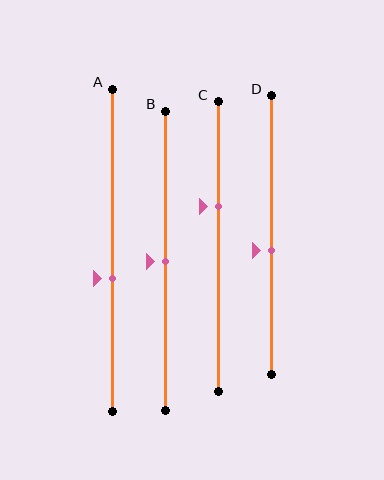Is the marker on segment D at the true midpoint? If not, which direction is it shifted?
No, the marker on segment D is shifted downward by about 6% of the segment length.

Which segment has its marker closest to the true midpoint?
Segment B has its marker closest to the true midpoint.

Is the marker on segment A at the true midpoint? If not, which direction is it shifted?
No, the marker on segment A is shifted downward by about 9% of the segment length.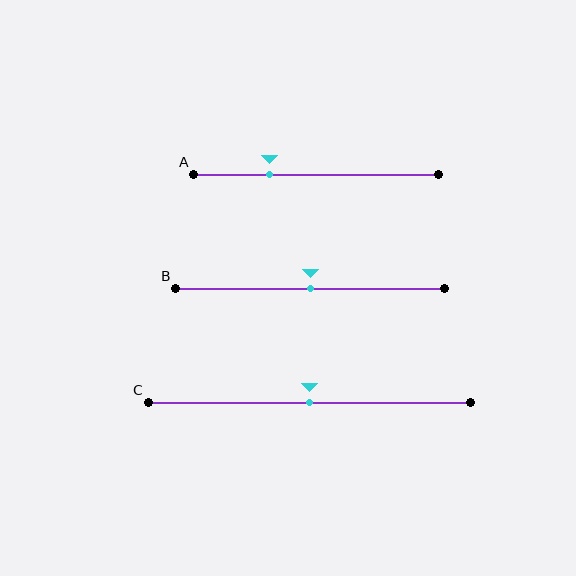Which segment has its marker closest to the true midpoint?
Segment B has its marker closest to the true midpoint.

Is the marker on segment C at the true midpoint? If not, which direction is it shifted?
Yes, the marker on segment C is at the true midpoint.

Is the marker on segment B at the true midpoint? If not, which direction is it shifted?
Yes, the marker on segment B is at the true midpoint.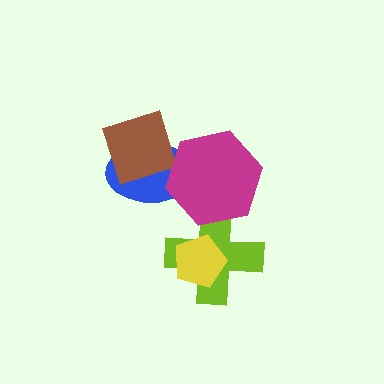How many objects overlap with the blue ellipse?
2 objects overlap with the blue ellipse.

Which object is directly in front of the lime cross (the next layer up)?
The yellow pentagon is directly in front of the lime cross.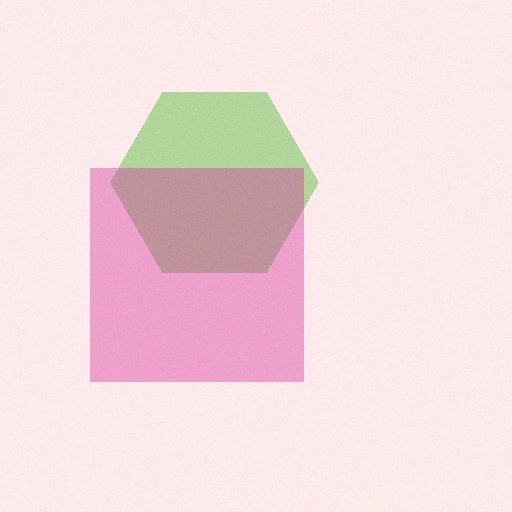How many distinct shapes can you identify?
There are 2 distinct shapes: a lime hexagon, a magenta square.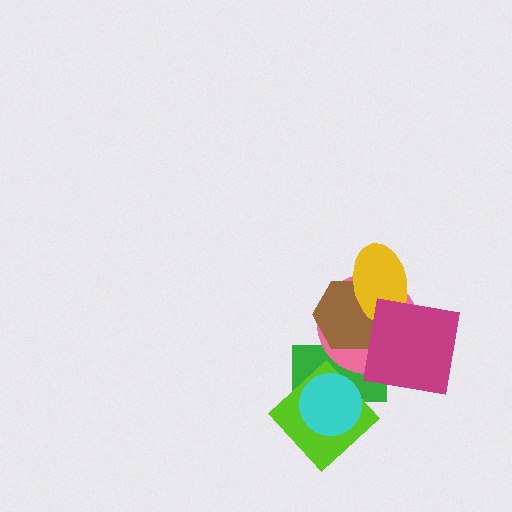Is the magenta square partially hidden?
No, no other shape covers it.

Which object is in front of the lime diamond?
The cyan circle is in front of the lime diamond.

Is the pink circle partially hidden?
Yes, it is partially covered by another shape.